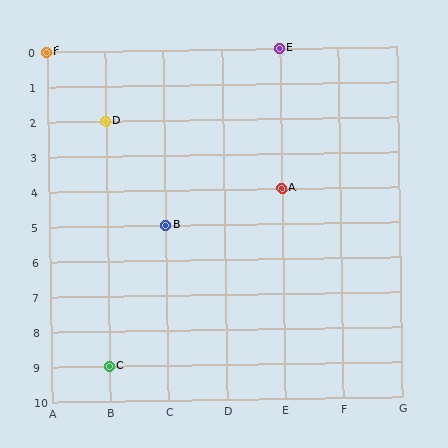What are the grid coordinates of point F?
Point F is at grid coordinates (A, 0).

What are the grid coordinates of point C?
Point C is at grid coordinates (B, 9).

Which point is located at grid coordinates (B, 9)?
Point C is at (B, 9).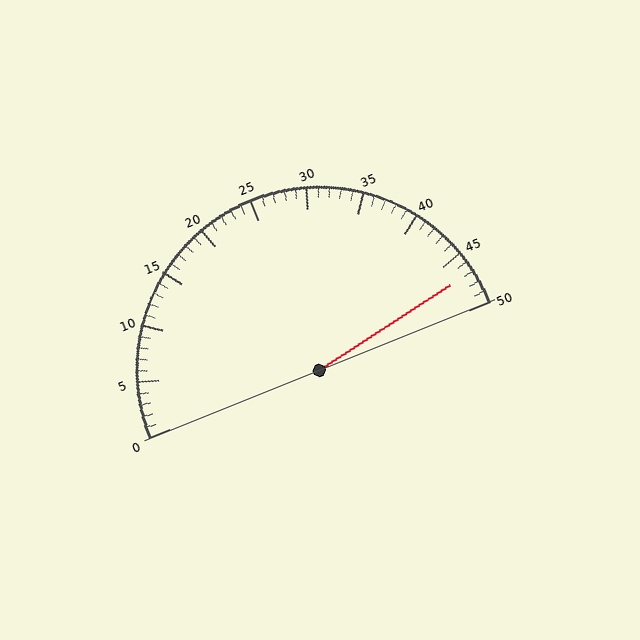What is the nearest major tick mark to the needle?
The nearest major tick mark is 45.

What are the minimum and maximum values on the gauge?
The gauge ranges from 0 to 50.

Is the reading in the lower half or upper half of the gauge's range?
The reading is in the upper half of the range (0 to 50).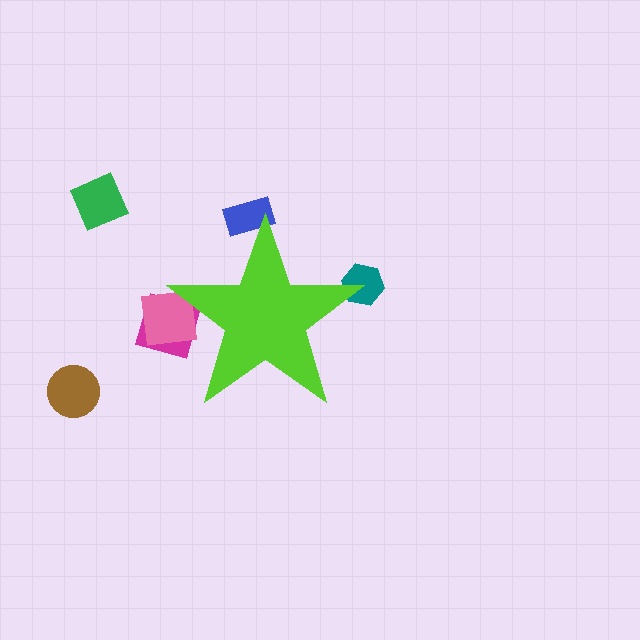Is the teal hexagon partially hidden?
Yes, the teal hexagon is partially hidden behind the lime star.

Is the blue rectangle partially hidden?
Yes, the blue rectangle is partially hidden behind the lime star.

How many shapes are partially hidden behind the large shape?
4 shapes are partially hidden.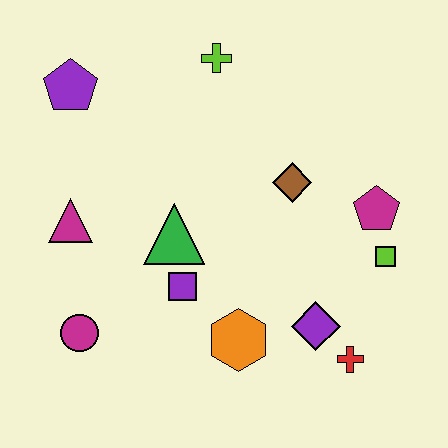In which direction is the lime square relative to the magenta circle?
The lime square is to the right of the magenta circle.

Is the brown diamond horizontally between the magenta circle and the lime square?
Yes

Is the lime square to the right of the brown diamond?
Yes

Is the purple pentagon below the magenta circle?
No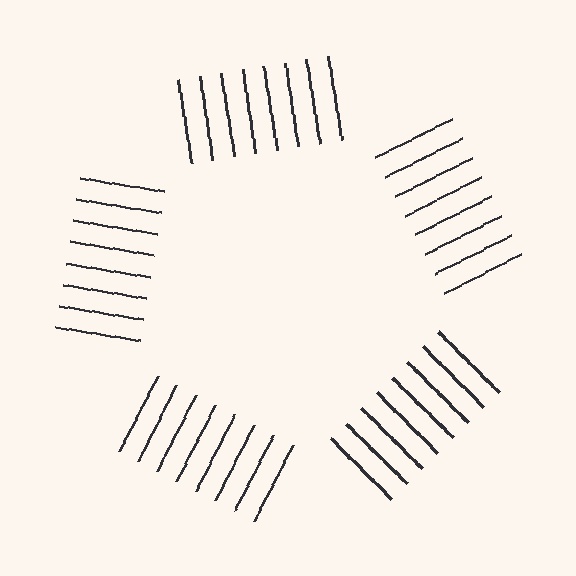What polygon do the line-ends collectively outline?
An illusory pentagon — the line segments terminate on its edges but no continuous stroke is drawn.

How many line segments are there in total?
40 — 8 along each of the 5 edges.